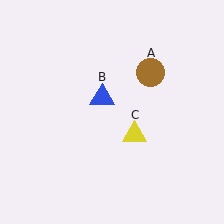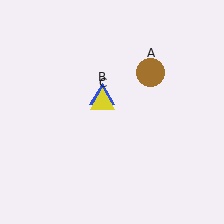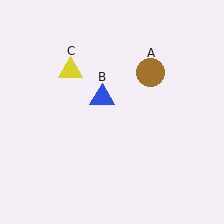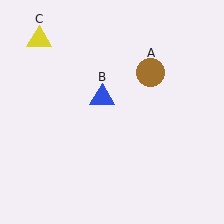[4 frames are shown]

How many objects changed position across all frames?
1 object changed position: yellow triangle (object C).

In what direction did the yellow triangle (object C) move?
The yellow triangle (object C) moved up and to the left.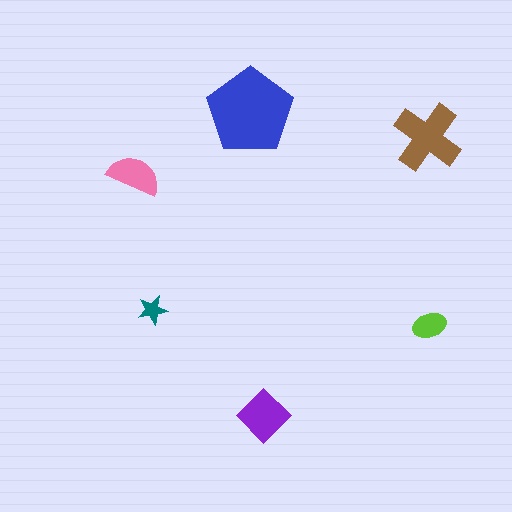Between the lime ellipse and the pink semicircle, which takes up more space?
The pink semicircle.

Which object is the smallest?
The teal star.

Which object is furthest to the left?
The pink semicircle is leftmost.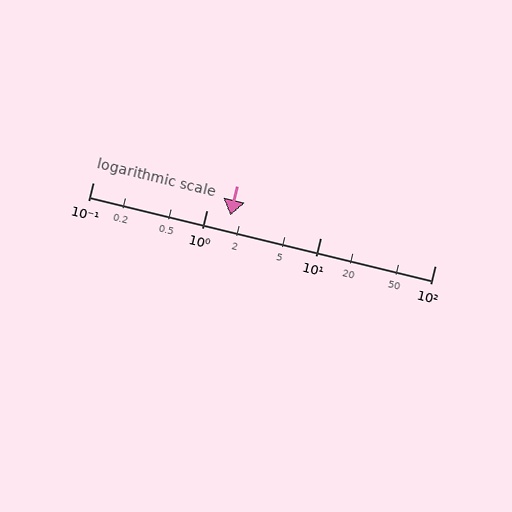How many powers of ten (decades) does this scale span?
The scale spans 3 decades, from 0.1 to 100.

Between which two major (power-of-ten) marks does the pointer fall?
The pointer is between 1 and 10.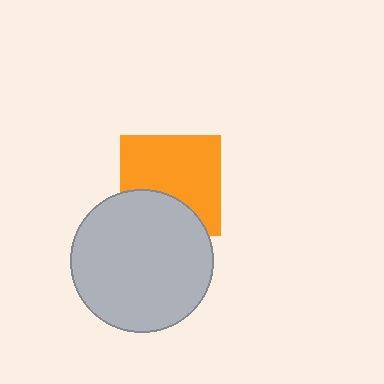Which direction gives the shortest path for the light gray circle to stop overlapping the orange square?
Moving down gives the shortest separation.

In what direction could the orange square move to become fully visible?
The orange square could move up. That would shift it out from behind the light gray circle entirely.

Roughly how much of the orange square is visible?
Most of it is visible (roughly 68%).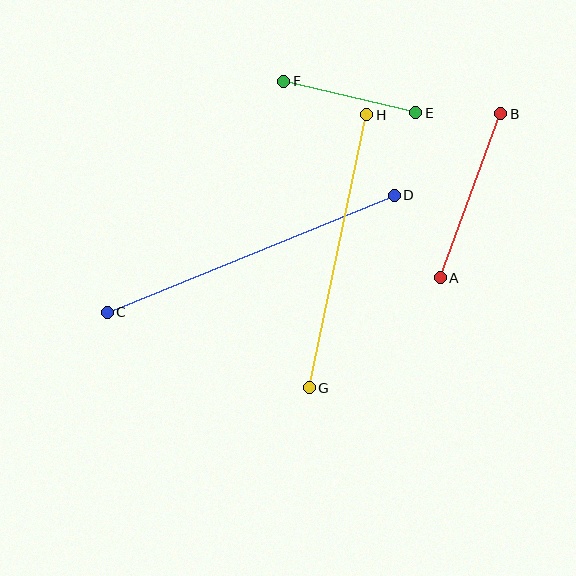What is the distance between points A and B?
The distance is approximately 175 pixels.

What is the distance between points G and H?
The distance is approximately 279 pixels.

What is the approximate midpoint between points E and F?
The midpoint is at approximately (350, 97) pixels.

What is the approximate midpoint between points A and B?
The midpoint is at approximately (471, 196) pixels.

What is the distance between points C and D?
The distance is approximately 310 pixels.